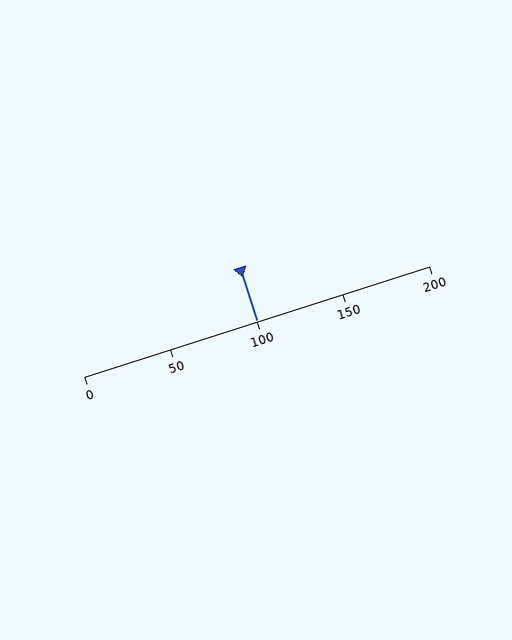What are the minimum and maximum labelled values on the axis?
The axis runs from 0 to 200.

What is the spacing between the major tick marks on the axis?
The major ticks are spaced 50 apart.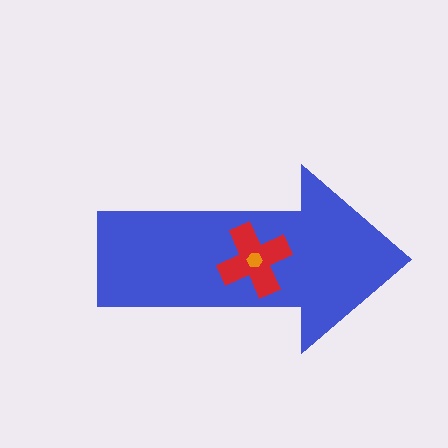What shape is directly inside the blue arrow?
The red cross.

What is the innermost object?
The orange hexagon.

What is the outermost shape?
The blue arrow.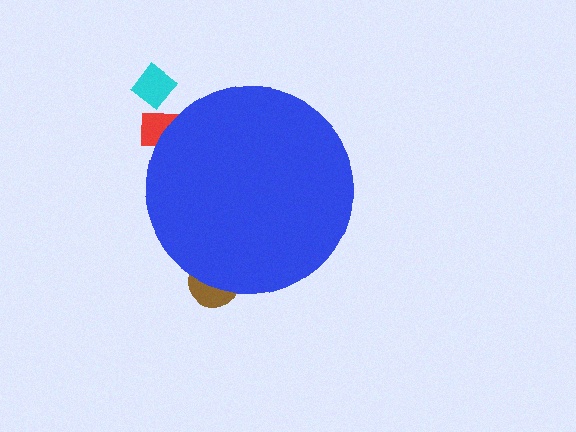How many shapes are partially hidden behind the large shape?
3 shapes are partially hidden.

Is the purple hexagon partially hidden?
Yes, the purple hexagon is partially hidden behind the blue circle.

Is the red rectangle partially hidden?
Yes, the red rectangle is partially hidden behind the blue circle.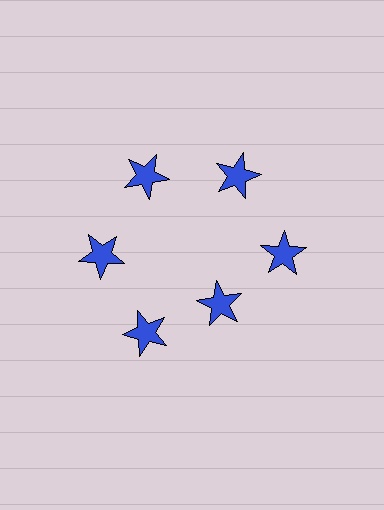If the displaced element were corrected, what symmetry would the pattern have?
It would have 6-fold rotational symmetry — the pattern would map onto itself every 60 degrees.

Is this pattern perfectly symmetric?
No. The 6 blue stars are arranged in a ring, but one element near the 5 o'clock position is pulled inward toward the center, breaking the 6-fold rotational symmetry.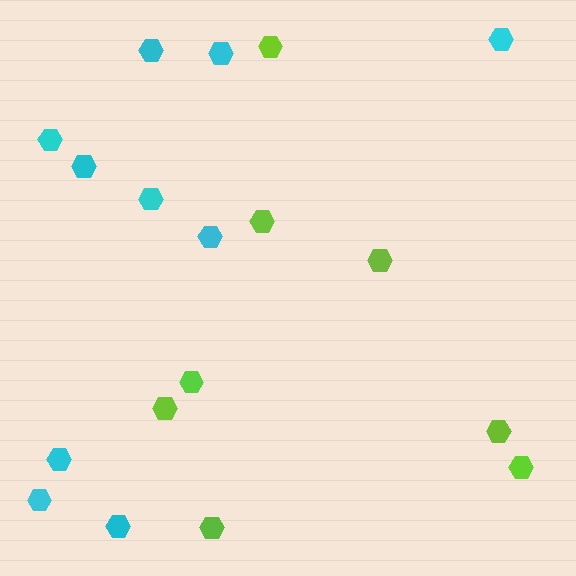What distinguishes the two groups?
There are 2 groups: one group of lime hexagons (8) and one group of cyan hexagons (10).